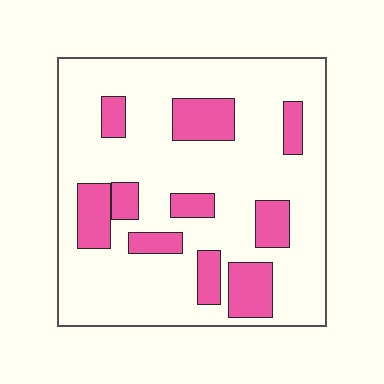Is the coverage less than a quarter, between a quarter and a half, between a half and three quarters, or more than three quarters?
Less than a quarter.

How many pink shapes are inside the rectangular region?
10.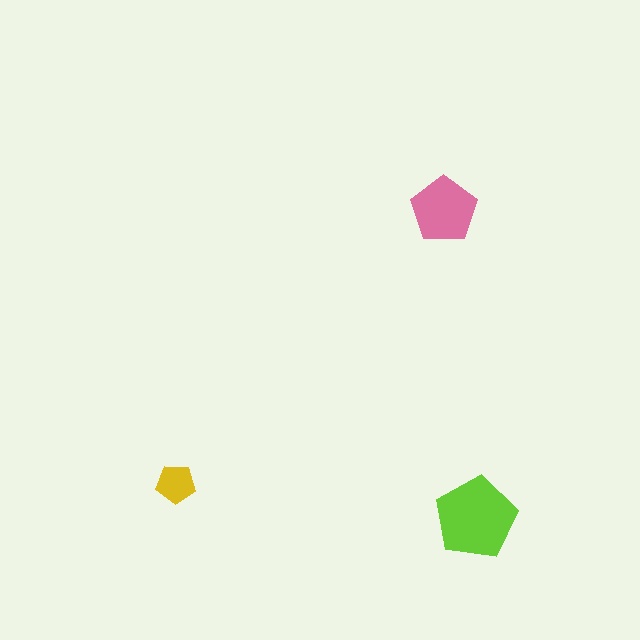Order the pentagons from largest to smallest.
the lime one, the pink one, the yellow one.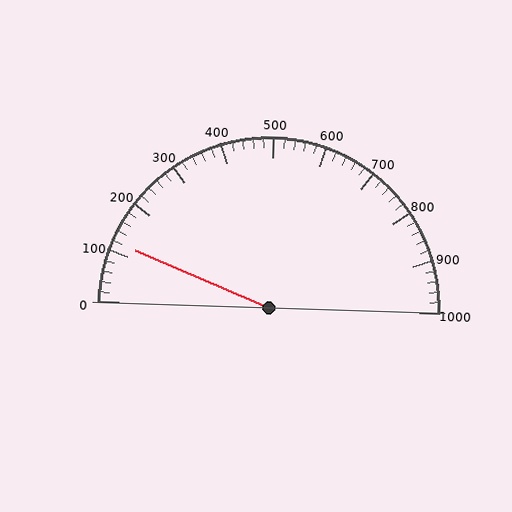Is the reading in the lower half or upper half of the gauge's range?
The reading is in the lower half of the range (0 to 1000).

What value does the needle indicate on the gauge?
The needle indicates approximately 120.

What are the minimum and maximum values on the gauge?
The gauge ranges from 0 to 1000.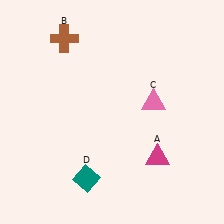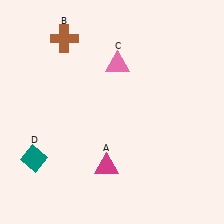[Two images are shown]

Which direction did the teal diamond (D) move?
The teal diamond (D) moved left.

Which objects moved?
The objects that moved are: the magenta triangle (A), the pink triangle (C), the teal diamond (D).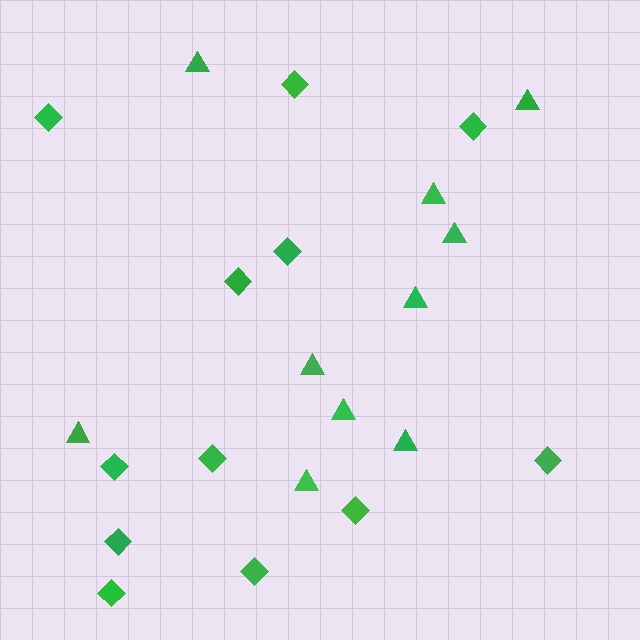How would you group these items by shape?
There are 2 groups: one group of triangles (10) and one group of diamonds (12).